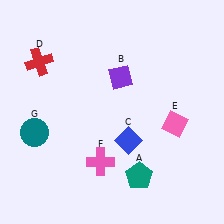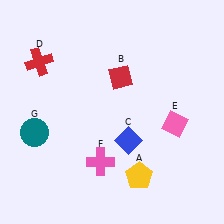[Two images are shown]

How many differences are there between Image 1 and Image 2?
There are 2 differences between the two images.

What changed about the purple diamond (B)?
In Image 1, B is purple. In Image 2, it changed to red.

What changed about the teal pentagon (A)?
In Image 1, A is teal. In Image 2, it changed to yellow.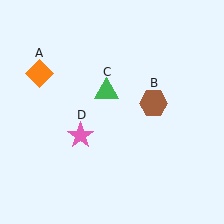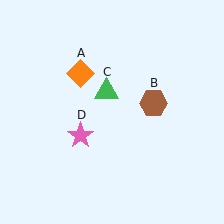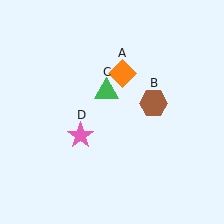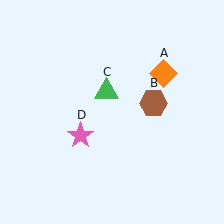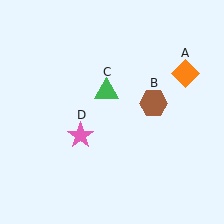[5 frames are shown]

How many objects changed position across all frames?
1 object changed position: orange diamond (object A).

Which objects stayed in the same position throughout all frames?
Brown hexagon (object B) and green triangle (object C) and pink star (object D) remained stationary.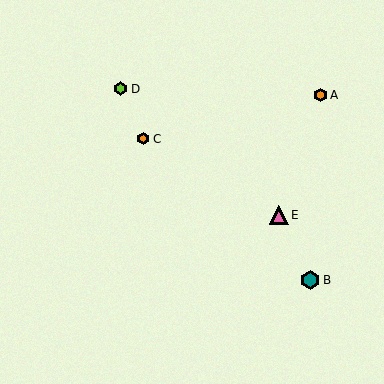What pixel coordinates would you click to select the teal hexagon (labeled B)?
Click at (310, 280) to select the teal hexagon B.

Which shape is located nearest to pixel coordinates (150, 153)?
The orange hexagon (labeled C) at (143, 139) is nearest to that location.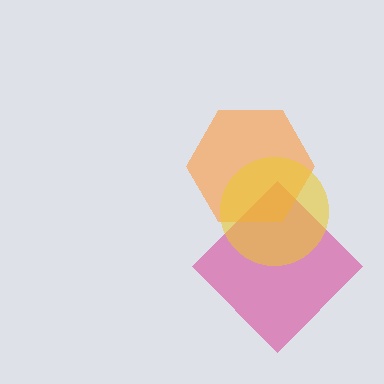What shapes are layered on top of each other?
The layered shapes are: a magenta diamond, an orange hexagon, a yellow circle.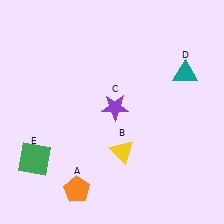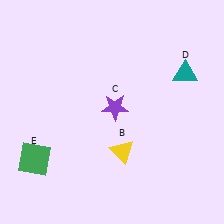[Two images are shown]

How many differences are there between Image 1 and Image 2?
There is 1 difference between the two images.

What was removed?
The orange pentagon (A) was removed in Image 2.